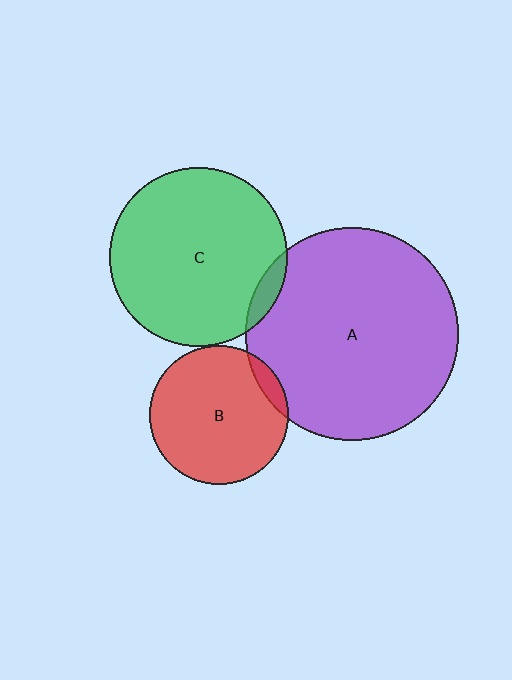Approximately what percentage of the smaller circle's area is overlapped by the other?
Approximately 5%.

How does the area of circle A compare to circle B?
Approximately 2.4 times.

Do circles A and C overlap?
Yes.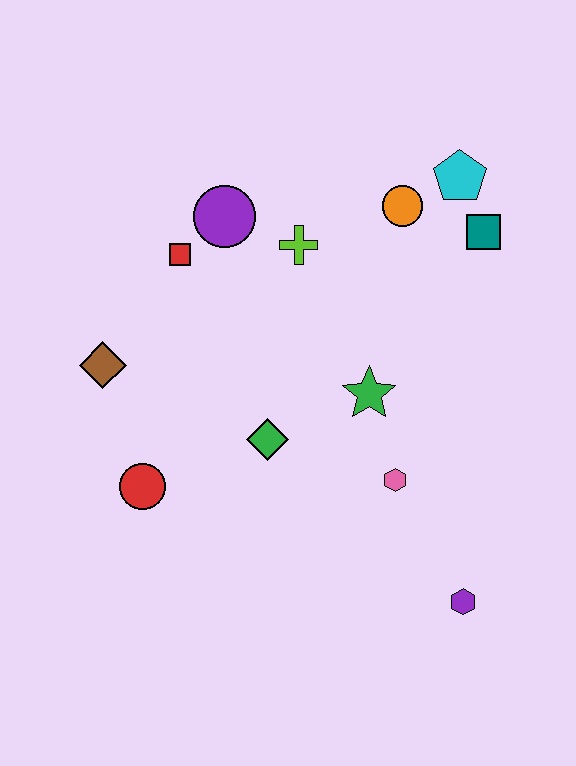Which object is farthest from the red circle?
The cyan pentagon is farthest from the red circle.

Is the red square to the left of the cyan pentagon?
Yes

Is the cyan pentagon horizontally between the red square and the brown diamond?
No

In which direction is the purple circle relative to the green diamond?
The purple circle is above the green diamond.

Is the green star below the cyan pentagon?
Yes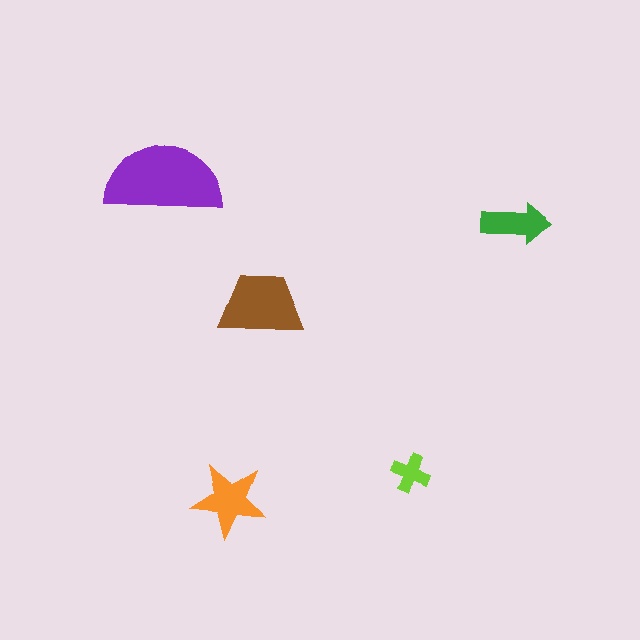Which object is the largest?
The purple semicircle.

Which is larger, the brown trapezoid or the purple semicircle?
The purple semicircle.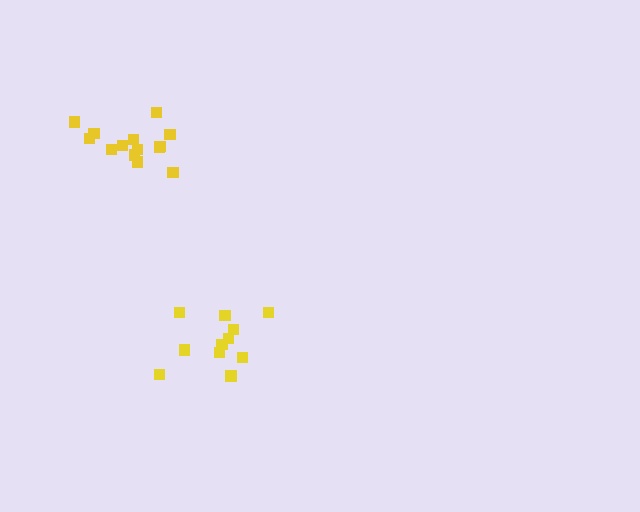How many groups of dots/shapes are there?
There are 2 groups.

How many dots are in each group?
Group 1: 11 dots, Group 2: 14 dots (25 total).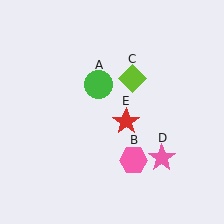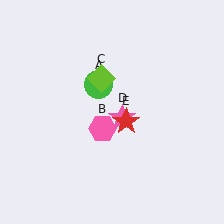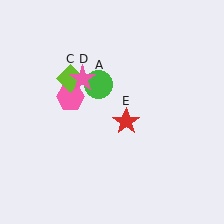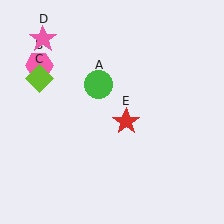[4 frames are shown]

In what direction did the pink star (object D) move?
The pink star (object D) moved up and to the left.